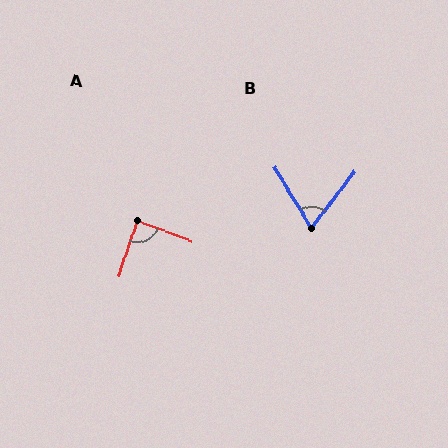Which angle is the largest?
A, at approximately 88 degrees.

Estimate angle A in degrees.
Approximately 88 degrees.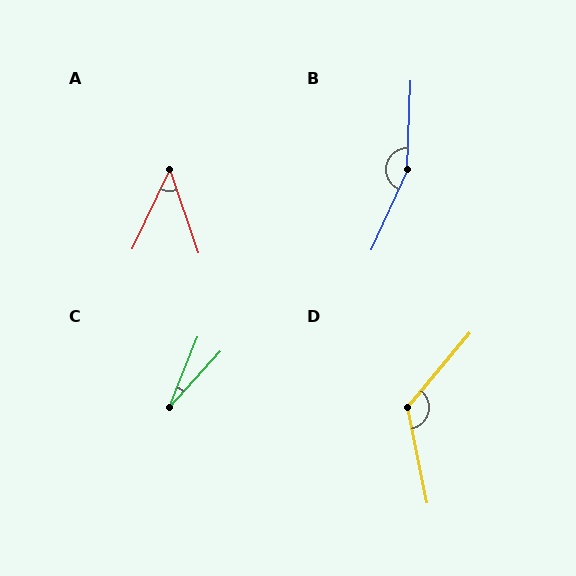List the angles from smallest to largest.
C (21°), A (44°), D (128°), B (158°).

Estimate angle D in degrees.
Approximately 128 degrees.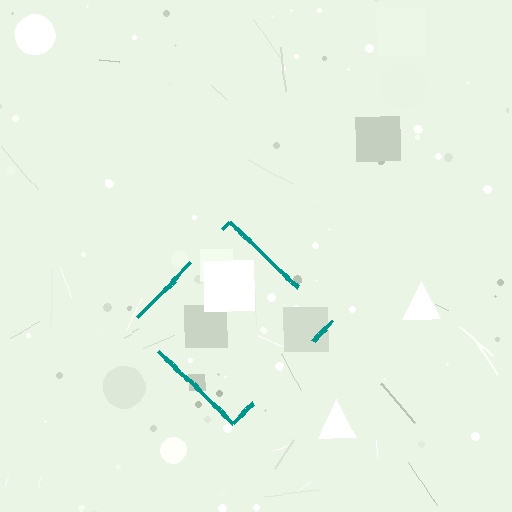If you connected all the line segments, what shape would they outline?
They would outline a diamond.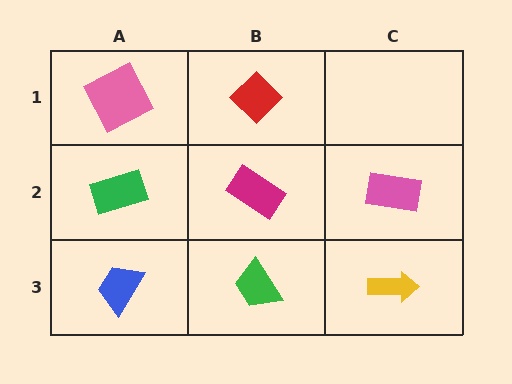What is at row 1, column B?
A red diamond.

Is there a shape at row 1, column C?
No, that cell is empty.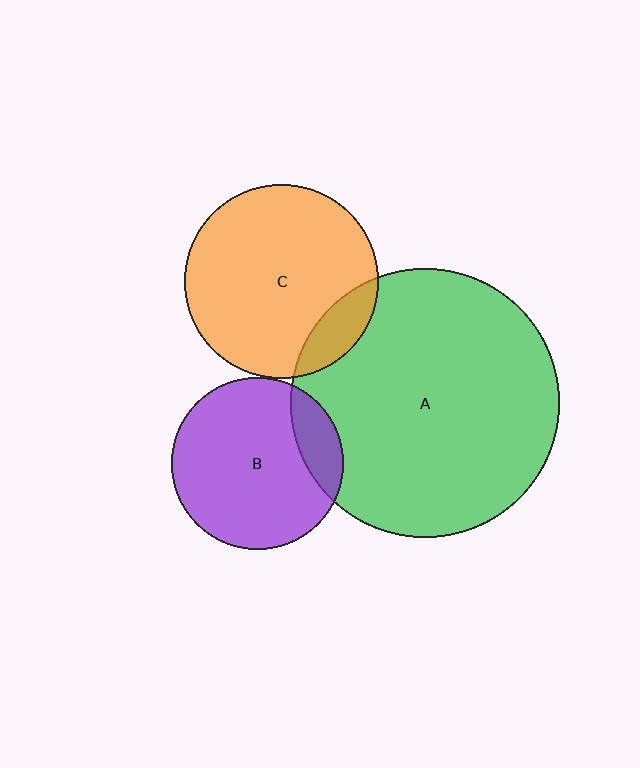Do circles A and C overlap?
Yes.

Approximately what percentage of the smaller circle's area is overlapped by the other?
Approximately 15%.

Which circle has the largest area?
Circle A (green).